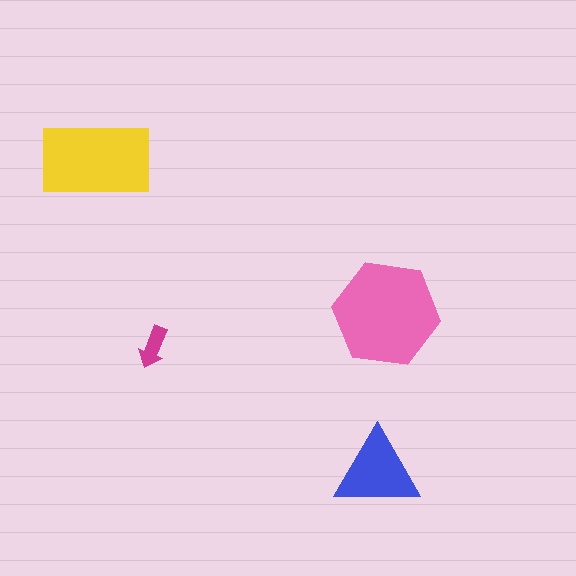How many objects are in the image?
There are 4 objects in the image.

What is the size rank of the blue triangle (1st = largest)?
3rd.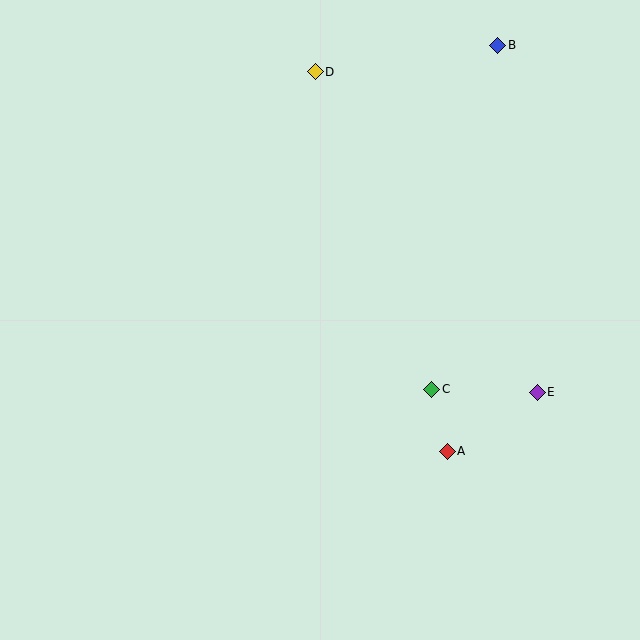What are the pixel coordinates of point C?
Point C is at (432, 389).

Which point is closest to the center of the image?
Point C at (432, 389) is closest to the center.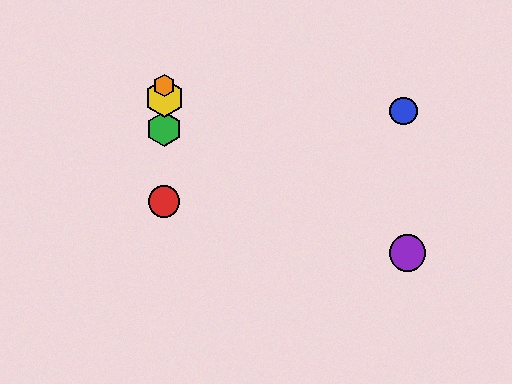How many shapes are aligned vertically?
4 shapes (the red circle, the green hexagon, the yellow hexagon, the orange hexagon) are aligned vertically.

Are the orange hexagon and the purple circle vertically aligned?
No, the orange hexagon is at x≈164 and the purple circle is at x≈408.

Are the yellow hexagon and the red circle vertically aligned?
Yes, both are at x≈164.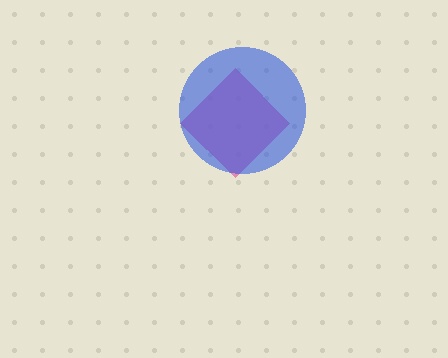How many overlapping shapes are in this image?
There are 2 overlapping shapes in the image.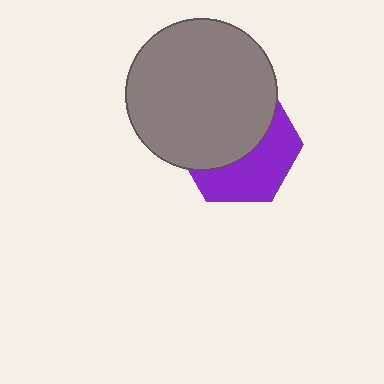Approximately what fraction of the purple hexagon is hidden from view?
Roughly 56% of the purple hexagon is hidden behind the gray circle.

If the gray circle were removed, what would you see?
You would see the complete purple hexagon.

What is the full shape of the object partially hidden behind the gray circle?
The partially hidden object is a purple hexagon.